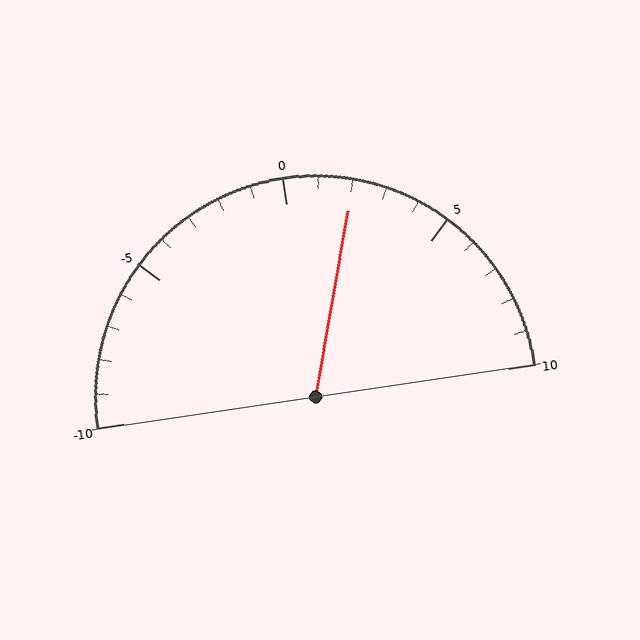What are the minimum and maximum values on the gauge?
The gauge ranges from -10 to 10.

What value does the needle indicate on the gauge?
The needle indicates approximately 2.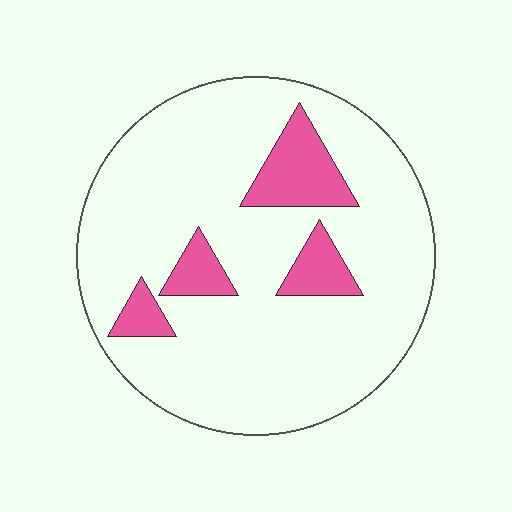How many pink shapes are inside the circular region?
4.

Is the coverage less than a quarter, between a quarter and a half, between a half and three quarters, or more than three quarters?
Less than a quarter.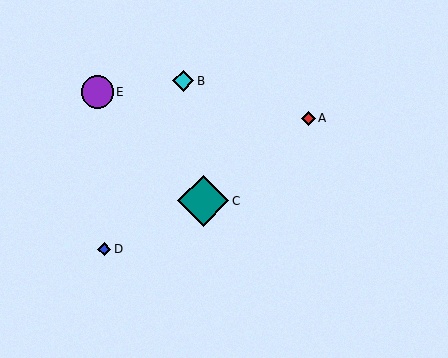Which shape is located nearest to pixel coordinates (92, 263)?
The blue diamond (labeled D) at (104, 249) is nearest to that location.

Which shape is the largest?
The teal diamond (labeled C) is the largest.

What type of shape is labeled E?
Shape E is a purple circle.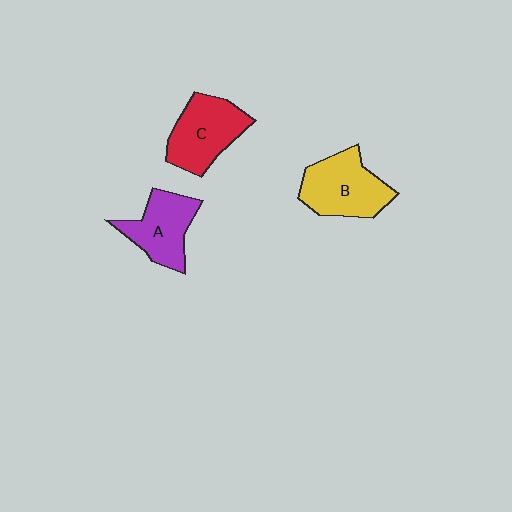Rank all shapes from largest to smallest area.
From largest to smallest: B (yellow), C (red), A (purple).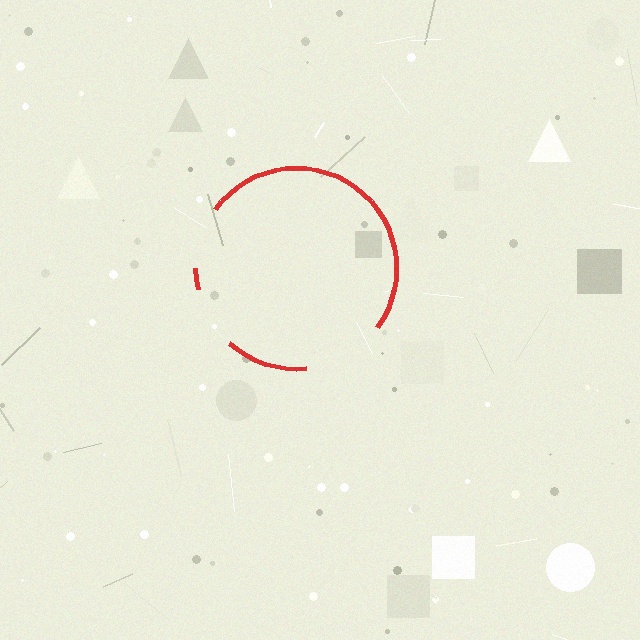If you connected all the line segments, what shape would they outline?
They would outline a circle.